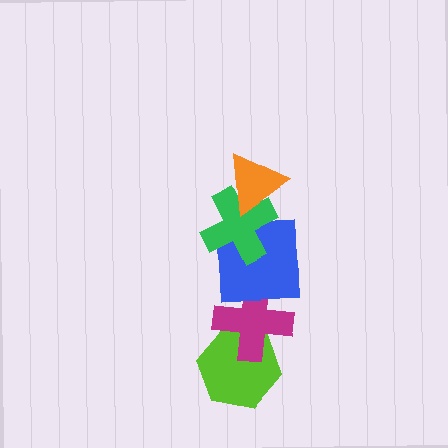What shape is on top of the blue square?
The green cross is on top of the blue square.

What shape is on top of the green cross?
The orange triangle is on top of the green cross.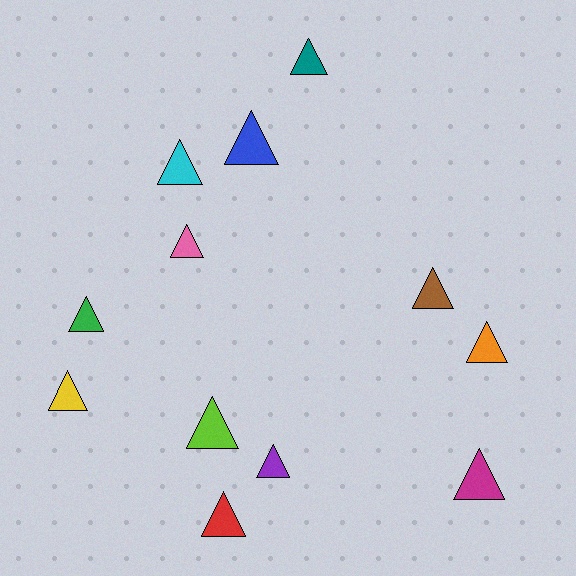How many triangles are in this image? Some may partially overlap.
There are 12 triangles.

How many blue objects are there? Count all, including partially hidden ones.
There is 1 blue object.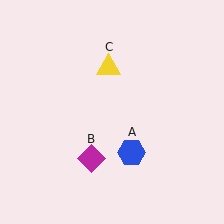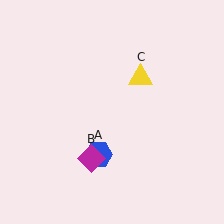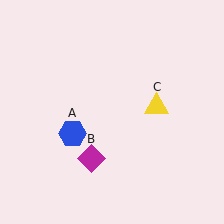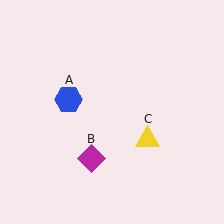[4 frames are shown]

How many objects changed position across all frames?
2 objects changed position: blue hexagon (object A), yellow triangle (object C).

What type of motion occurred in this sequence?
The blue hexagon (object A), yellow triangle (object C) rotated clockwise around the center of the scene.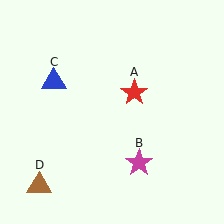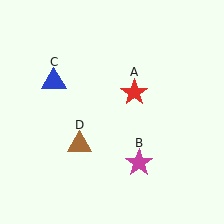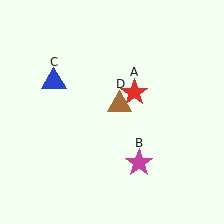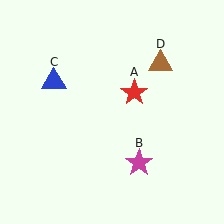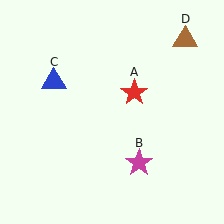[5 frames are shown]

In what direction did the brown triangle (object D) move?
The brown triangle (object D) moved up and to the right.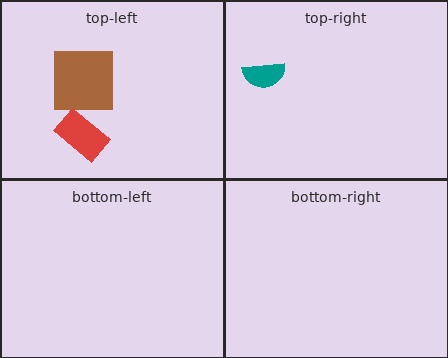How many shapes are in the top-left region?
2.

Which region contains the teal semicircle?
The top-right region.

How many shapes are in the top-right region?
1.